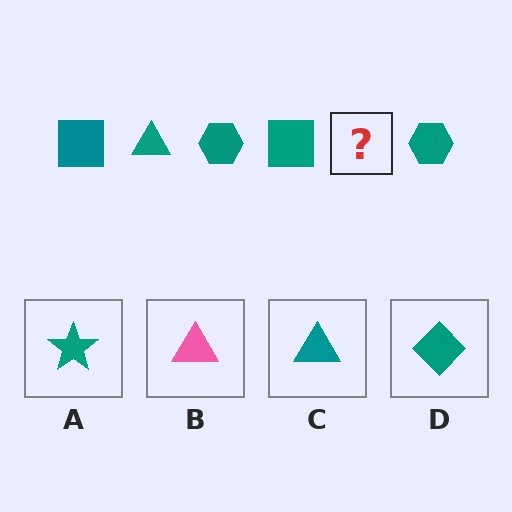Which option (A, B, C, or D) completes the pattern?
C.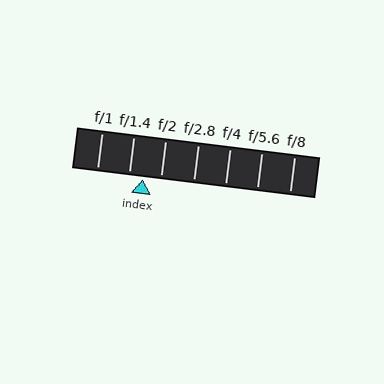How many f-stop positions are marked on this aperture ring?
There are 7 f-stop positions marked.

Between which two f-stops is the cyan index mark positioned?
The index mark is between f/1.4 and f/2.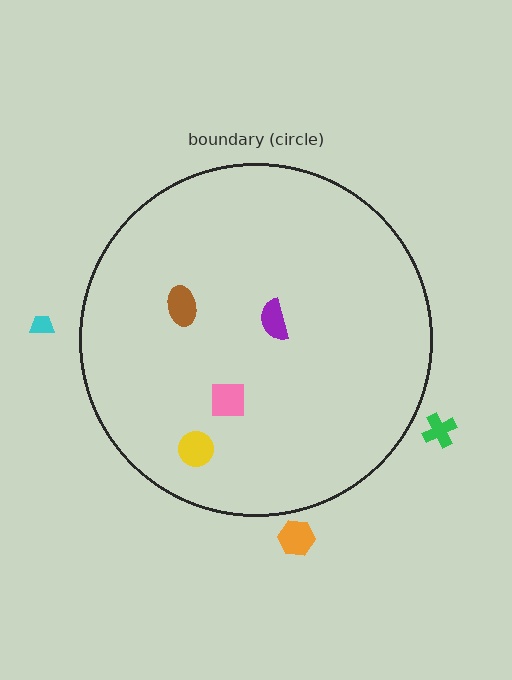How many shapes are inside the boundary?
4 inside, 3 outside.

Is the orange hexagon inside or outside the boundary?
Outside.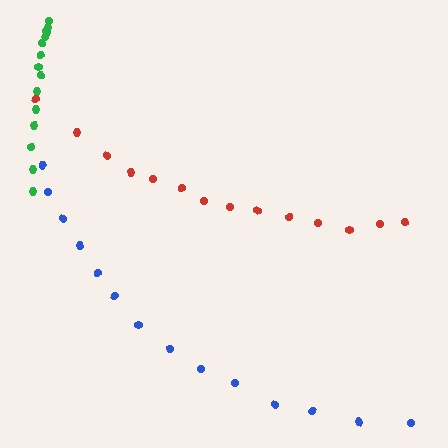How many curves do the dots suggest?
There are 3 distinct paths.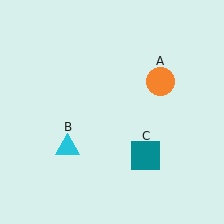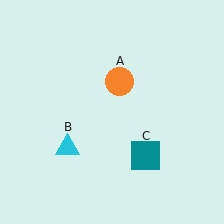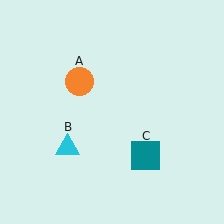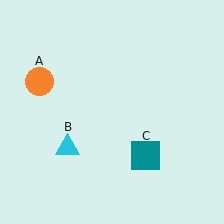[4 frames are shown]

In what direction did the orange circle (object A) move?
The orange circle (object A) moved left.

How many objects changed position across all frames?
1 object changed position: orange circle (object A).